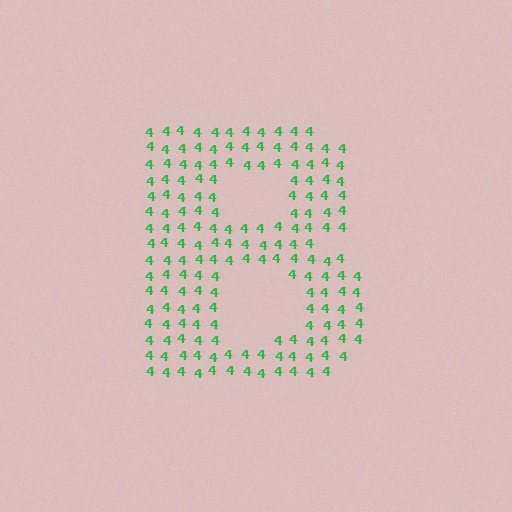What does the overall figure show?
The overall figure shows the letter B.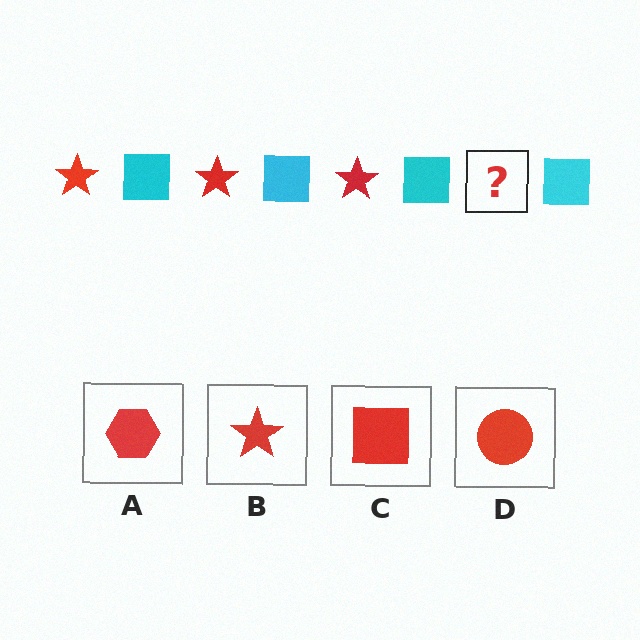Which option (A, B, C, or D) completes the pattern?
B.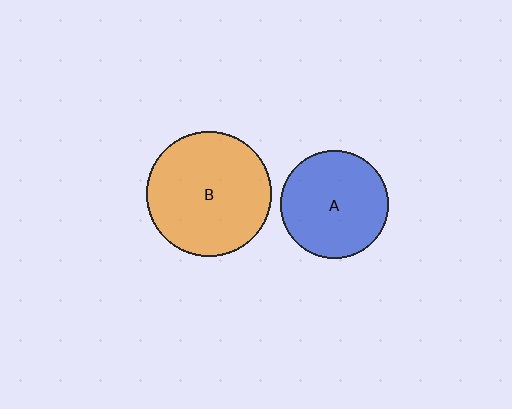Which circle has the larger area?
Circle B (orange).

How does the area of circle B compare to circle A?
Approximately 1.3 times.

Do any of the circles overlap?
No, none of the circles overlap.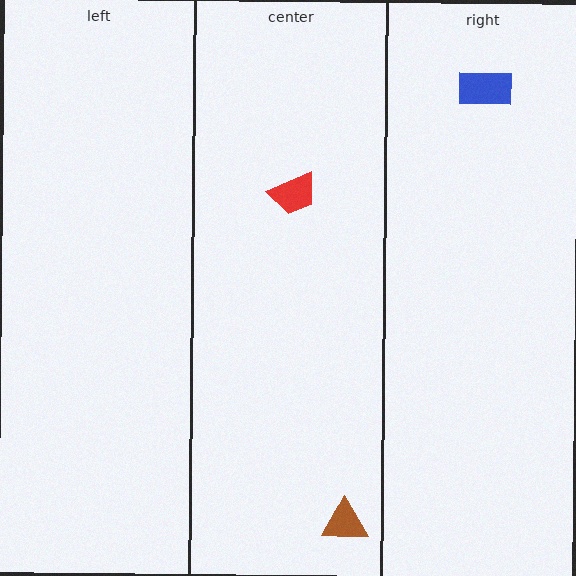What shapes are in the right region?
The blue rectangle.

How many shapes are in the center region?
2.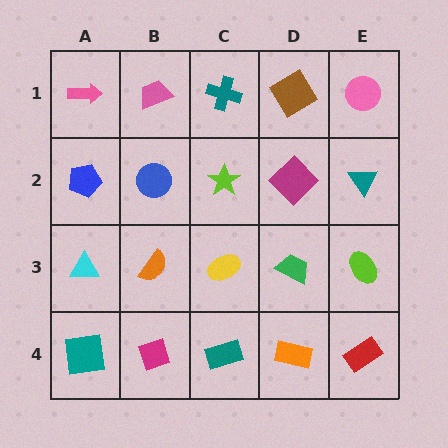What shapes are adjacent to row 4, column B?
An orange semicircle (row 3, column B), a teal square (row 4, column A), a teal rectangle (row 4, column C).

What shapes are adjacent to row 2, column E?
A pink circle (row 1, column E), a lime ellipse (row 3, column E), a magenta diamond (row 2, column D).